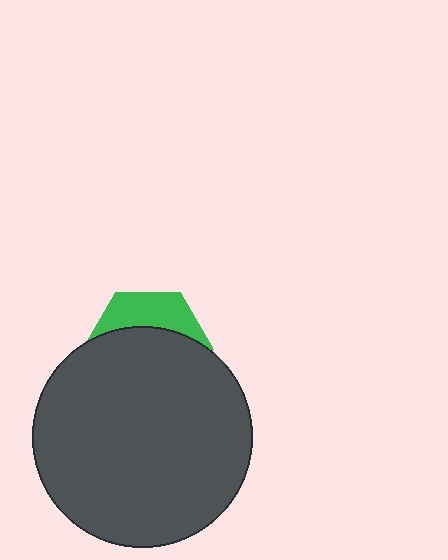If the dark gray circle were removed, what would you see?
You would see the complete green hexagon.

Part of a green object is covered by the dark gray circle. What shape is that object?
It is a hexagon.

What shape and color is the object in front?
The object in front is a dark gray circle.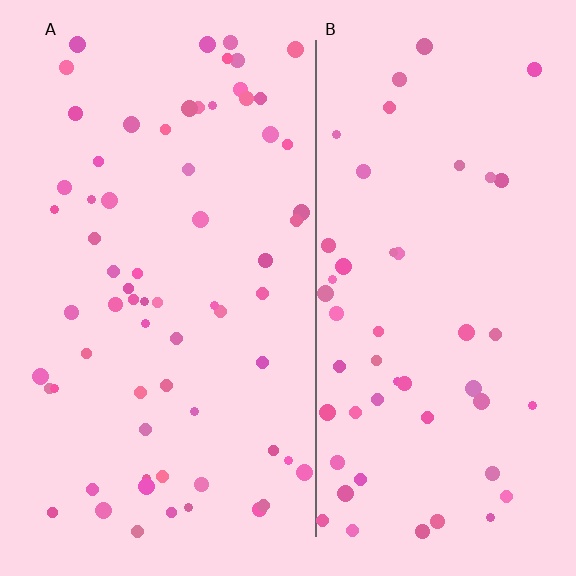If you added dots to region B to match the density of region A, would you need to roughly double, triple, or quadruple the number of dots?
Approximately double.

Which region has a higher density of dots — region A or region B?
A (the left).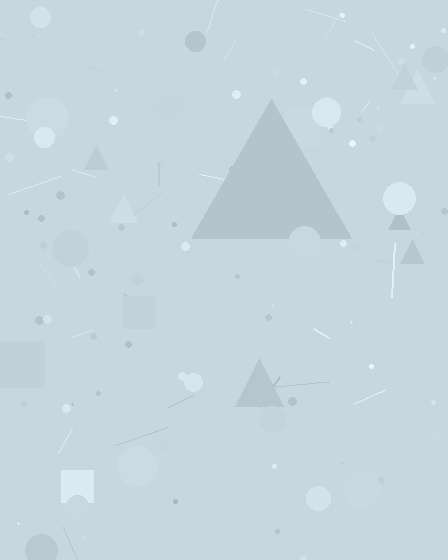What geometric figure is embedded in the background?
A triangle is embedded in the background.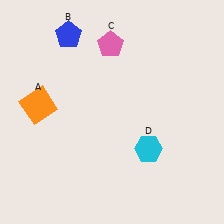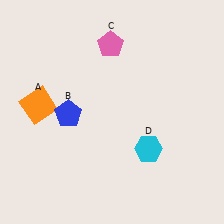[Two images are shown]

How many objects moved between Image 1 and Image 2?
1 object moved between the two images.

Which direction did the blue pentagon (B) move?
The blue pentagon (B) moved down.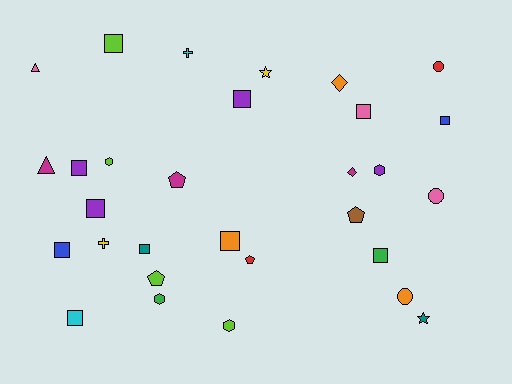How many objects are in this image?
There are 30 objects.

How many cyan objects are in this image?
There are 2 cyan objects.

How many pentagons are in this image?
There are 4 pentagons.